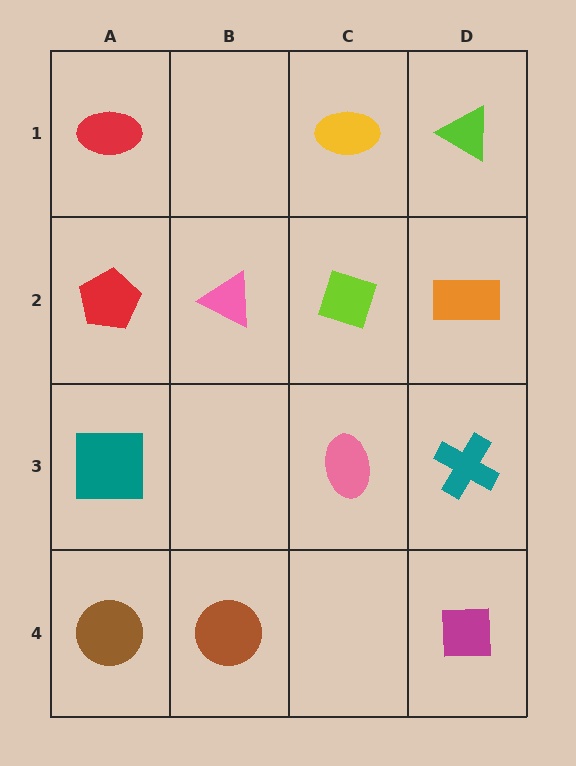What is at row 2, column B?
A pink triangle.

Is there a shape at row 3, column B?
No, that cell is empty.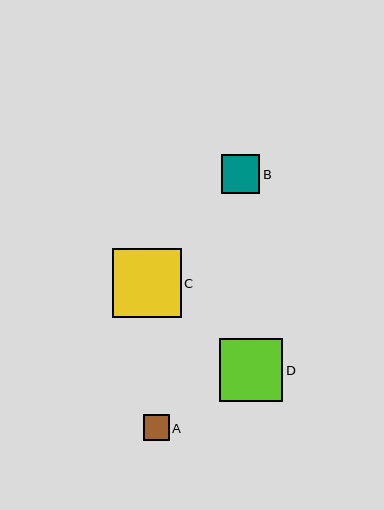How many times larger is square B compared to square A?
Square B is approximately 1.5 times the size of square A.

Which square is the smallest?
Square A is the smallest with a size of approximately 26 pixels.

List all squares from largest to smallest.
From largest to smallest: C, D, B, A.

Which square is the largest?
Square C is the largest with a size of approximately 69 pixels.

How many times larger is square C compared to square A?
Square C is approximately 2.6 times the size of square A.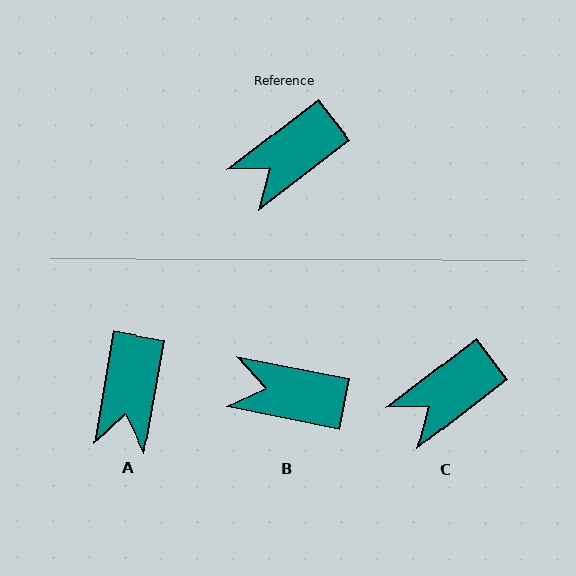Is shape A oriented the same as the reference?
No, it is off by about 43 degrees.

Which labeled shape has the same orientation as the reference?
C.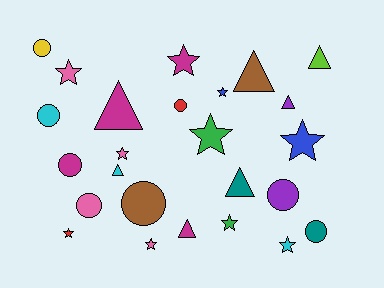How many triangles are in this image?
There are 7 triangles.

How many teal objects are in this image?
There are 2 teal objects.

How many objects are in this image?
There are 25 objects.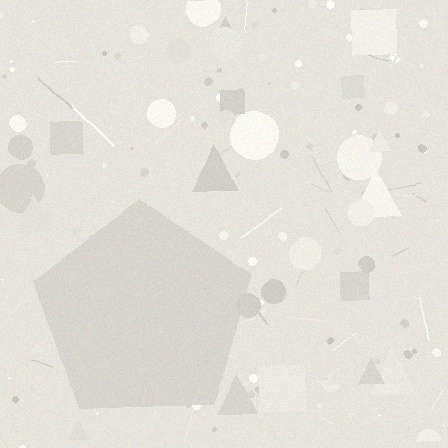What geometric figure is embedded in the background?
A pentagon is embedded in the background.